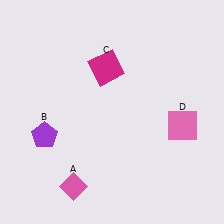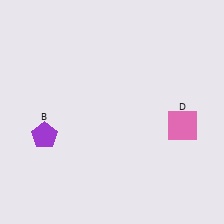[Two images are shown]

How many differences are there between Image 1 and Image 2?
There are 2 differences between the two images.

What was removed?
The magenta square (C), the pink diamond (A) were removed in Image 2.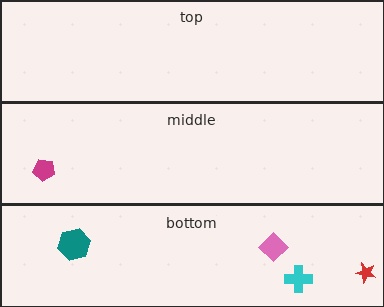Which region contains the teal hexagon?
The bottom region.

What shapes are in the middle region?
The magenta pentagon.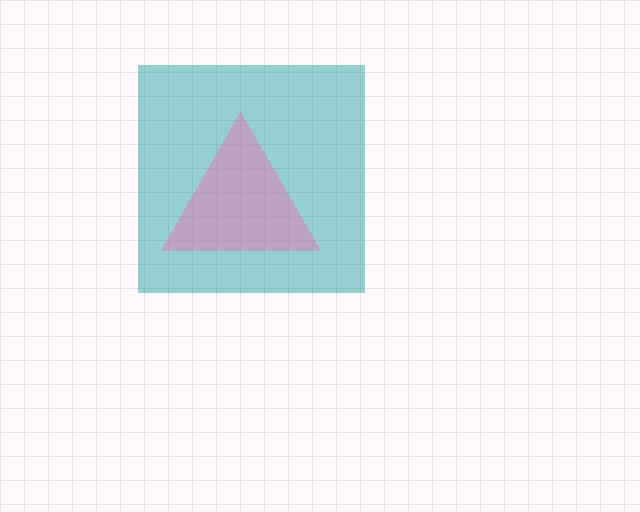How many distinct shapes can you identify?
There are 2 distinct shapes: a teal square, a pink triangle.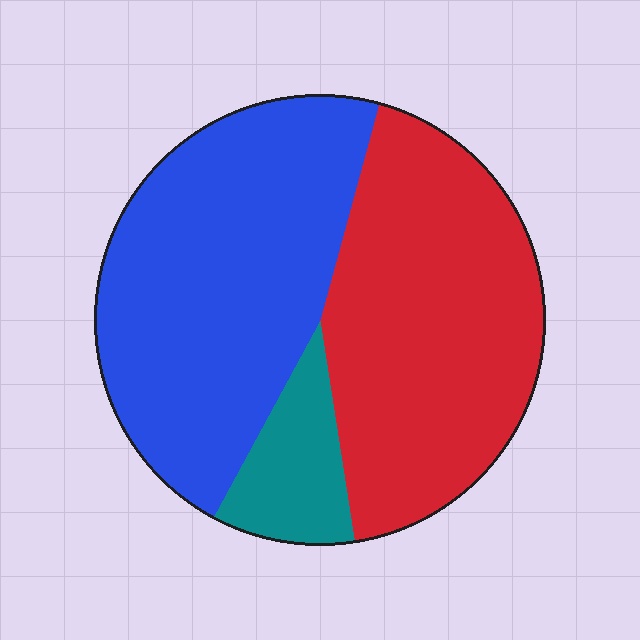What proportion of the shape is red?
Red covers roughly 45% of the shape.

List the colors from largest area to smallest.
From largest to smallest: blue, red, teal.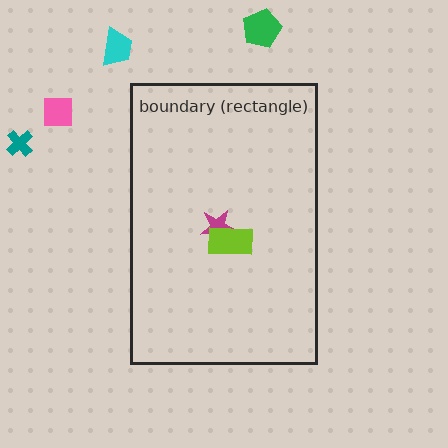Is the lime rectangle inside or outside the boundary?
Inside.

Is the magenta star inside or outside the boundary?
Inside.